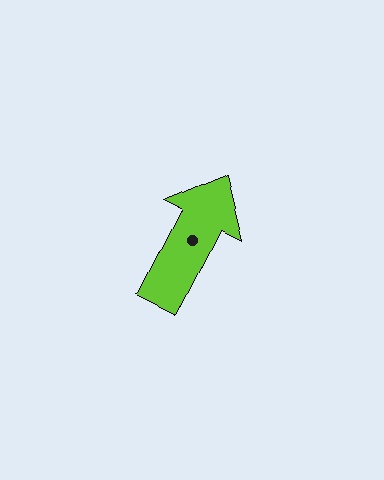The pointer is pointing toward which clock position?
Roughly 1 o'clock.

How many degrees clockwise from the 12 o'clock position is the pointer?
Approximately 27 degrees.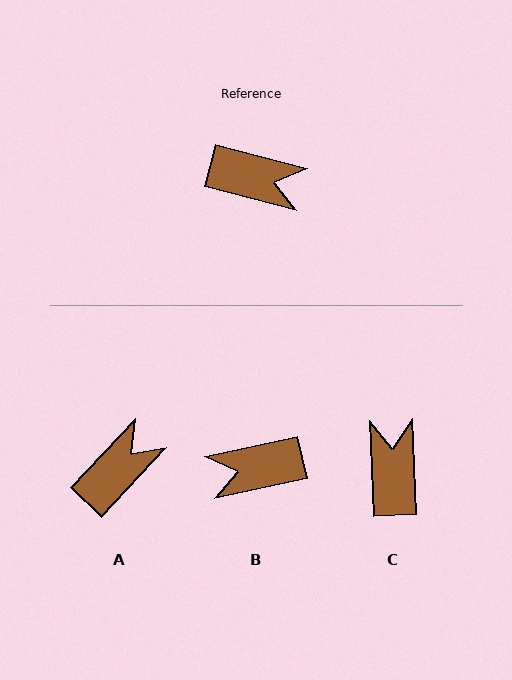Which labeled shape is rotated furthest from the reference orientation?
B, about 153 degrees away.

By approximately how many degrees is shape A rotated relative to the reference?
Approximately 61 degrees counter-clockwise.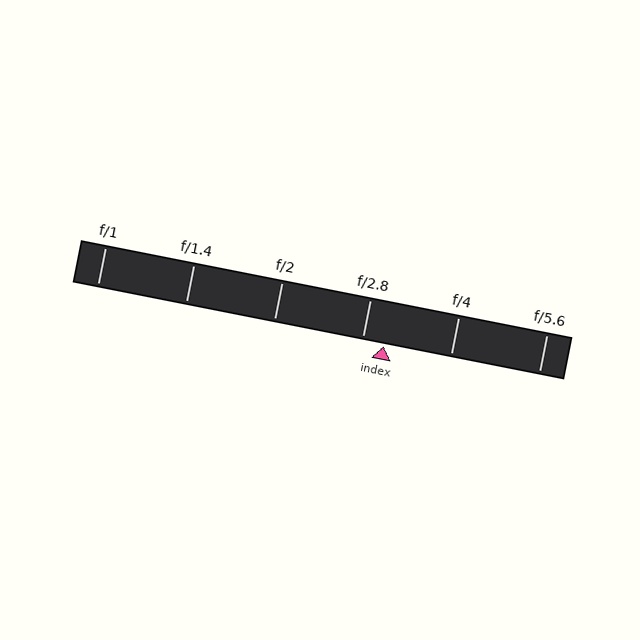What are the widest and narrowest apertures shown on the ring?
The widest aperture shown is f/1 and the narrowest is f/5.6.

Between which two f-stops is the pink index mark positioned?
The index mark is between f/2.8 and f/4.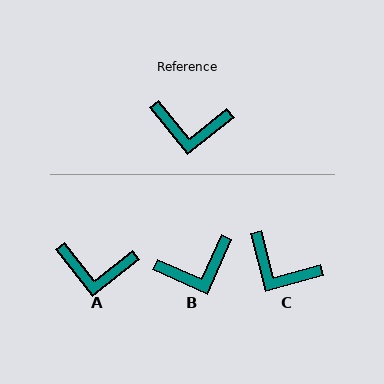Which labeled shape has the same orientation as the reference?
A.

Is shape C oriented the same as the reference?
No, it is off by about 24 degrees.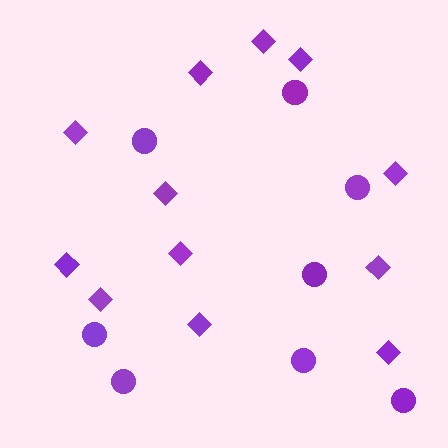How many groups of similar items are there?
There are 2 groups: one group of diamonds (12) and one group of circles (8).